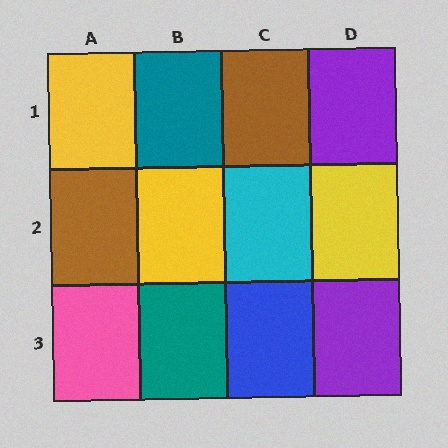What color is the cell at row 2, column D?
Yellow.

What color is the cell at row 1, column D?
Purple.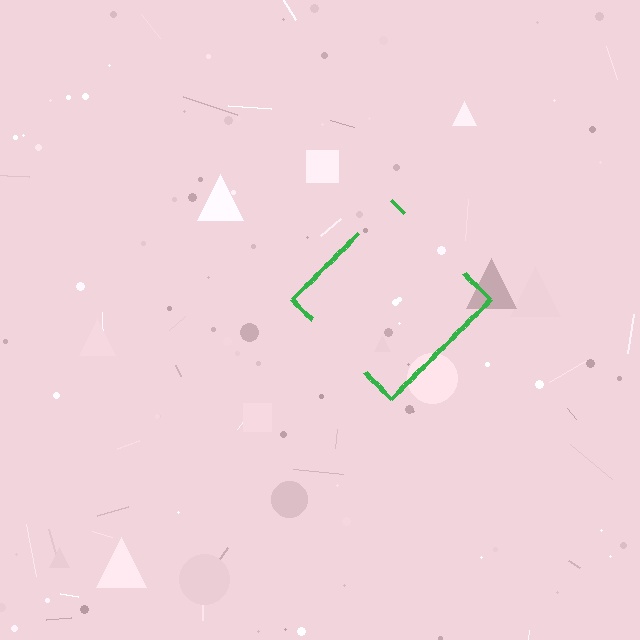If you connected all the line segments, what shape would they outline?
They would outline a diamond.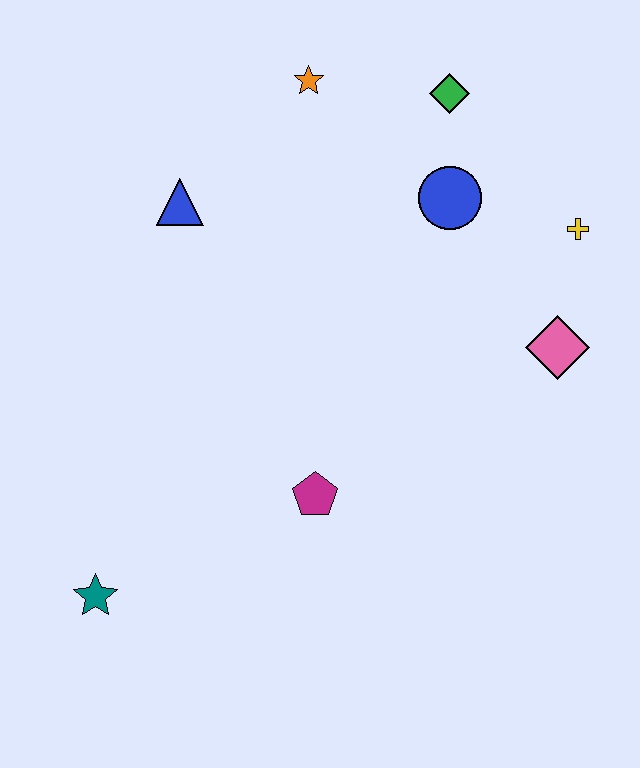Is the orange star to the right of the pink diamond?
No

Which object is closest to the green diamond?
The blue circle is closest to the green diamond.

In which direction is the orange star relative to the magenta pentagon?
The orange star is above the magenta pentagon.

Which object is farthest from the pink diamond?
The teal star is farthest from the pink diamond.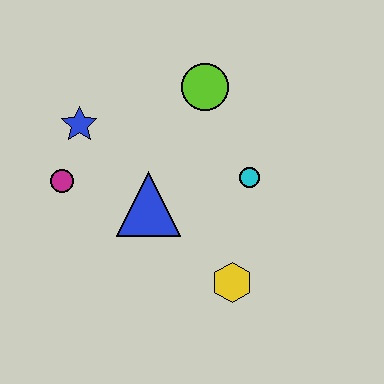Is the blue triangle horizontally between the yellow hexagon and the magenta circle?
Yes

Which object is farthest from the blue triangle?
The lime circle is farthest from the blue triangle.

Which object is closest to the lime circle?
The cyan circle is closest to the lime circle.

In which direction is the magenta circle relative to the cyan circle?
The magenta circle is to the left of the cyan circle.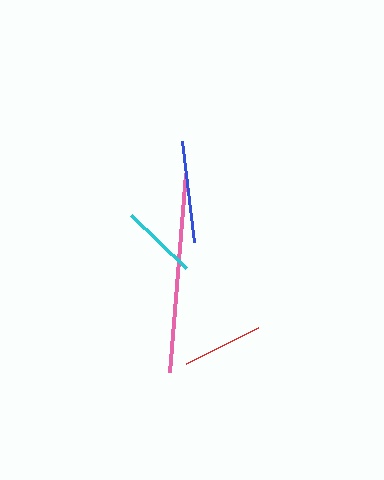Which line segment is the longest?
The pink line is the longest at approximately 200 pixels.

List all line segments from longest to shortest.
From longest to shortest: pink, blue, red, cyan.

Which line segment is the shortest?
The cyan line is the shortest at approximately 76 pixels.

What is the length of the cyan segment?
The cyan segment is approximately 76 pixels long.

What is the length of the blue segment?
The blue segment is approximately 101 pixels long.